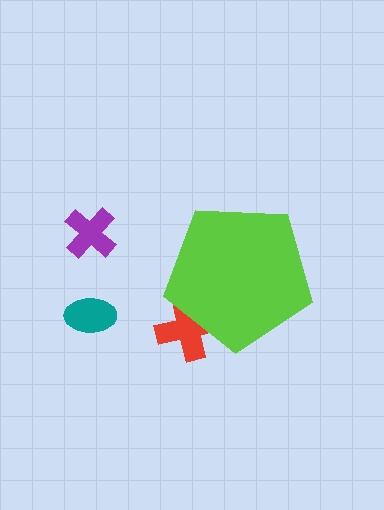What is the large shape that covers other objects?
A lime pentagon.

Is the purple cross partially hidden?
No, the purple cross is fully visible.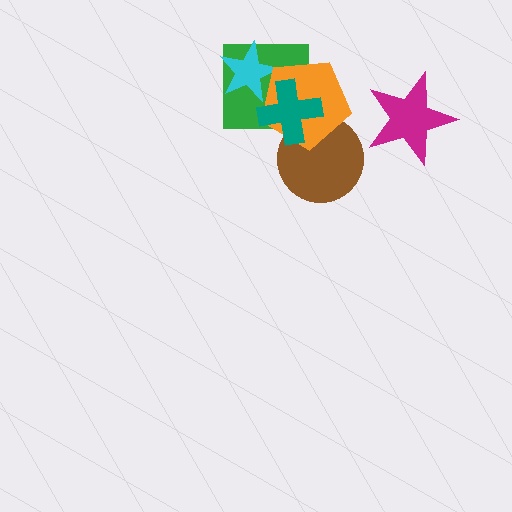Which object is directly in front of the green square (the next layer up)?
The cyan star is directly in front of the green square.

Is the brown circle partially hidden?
Yes, it is partially covered by another shape.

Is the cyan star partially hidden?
Yes, it is partially covered by another shape.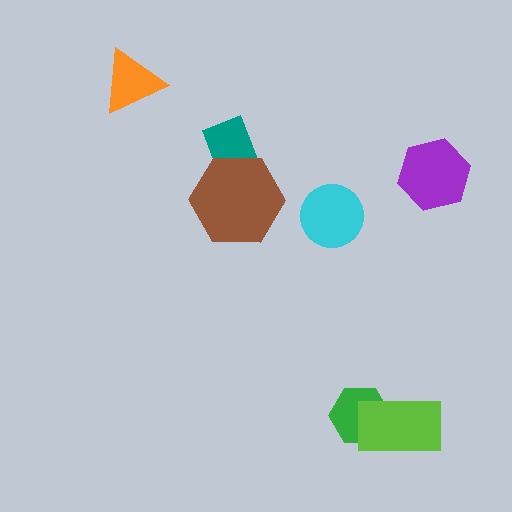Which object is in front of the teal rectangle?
The brown hexagon is in front of the teal rectangle.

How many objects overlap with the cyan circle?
0 objects overlap with the cyan circle.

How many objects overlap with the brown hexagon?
1 object overlaps with the brown hexagon.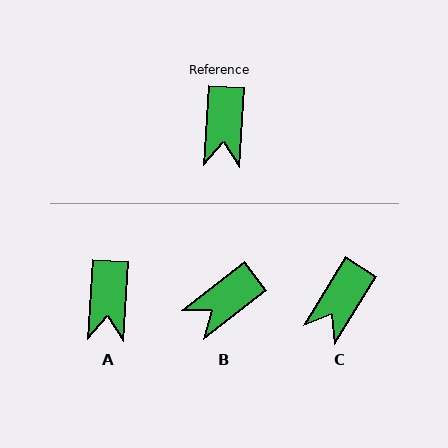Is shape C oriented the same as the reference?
No, it is off by about 29 degrees.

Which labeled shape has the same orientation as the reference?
A.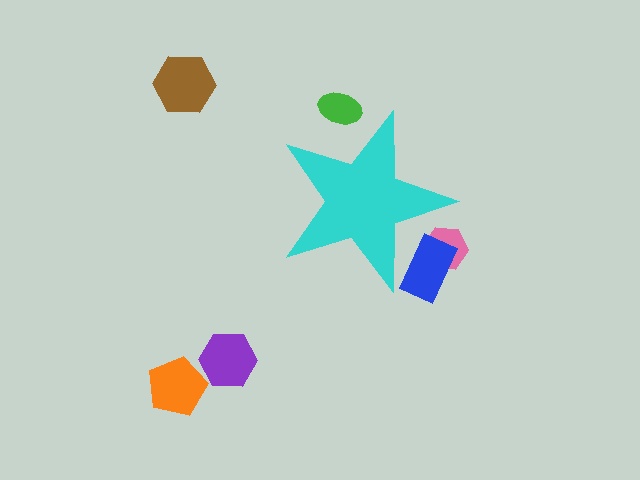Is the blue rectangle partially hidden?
Yes, the blue rectangle is partially hidden behind the cyan star.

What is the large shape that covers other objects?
A cyan star.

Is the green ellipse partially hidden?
Yes, the green ellipse is partially hidden behind the cyan star.